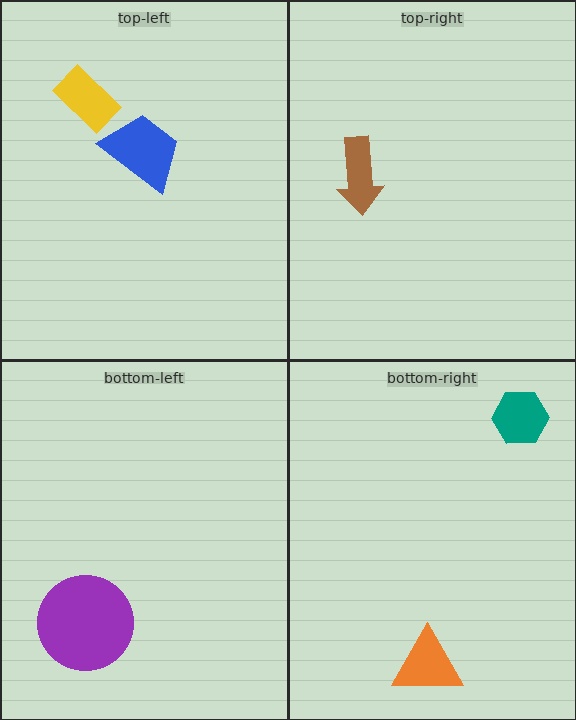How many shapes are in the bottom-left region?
1.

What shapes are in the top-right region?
The brown arrow.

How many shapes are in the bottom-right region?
2.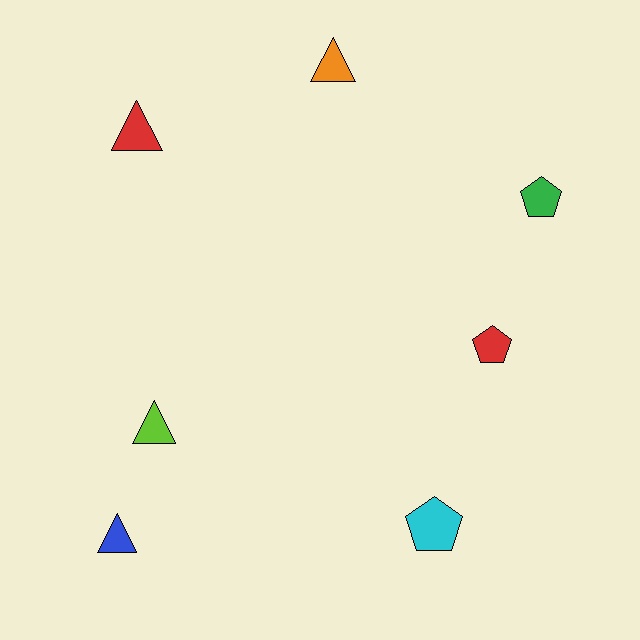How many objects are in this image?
There are 7 objects.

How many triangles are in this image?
There are 4 triangles.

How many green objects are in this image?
There is 1 green object.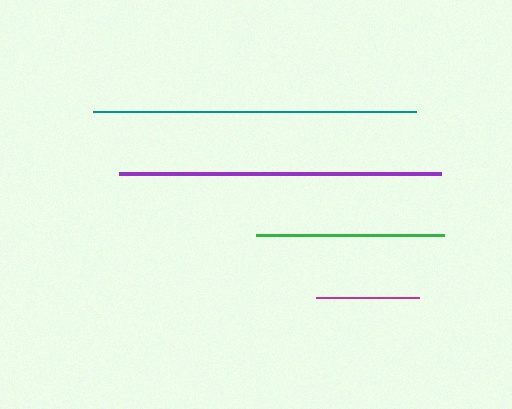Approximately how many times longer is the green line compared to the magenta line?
The green line is approximately 1.8 times the length of the magenta line.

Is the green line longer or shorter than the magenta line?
The green line is longer than the magenta line.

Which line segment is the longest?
The teal line is the longest at approximately 323 pixels.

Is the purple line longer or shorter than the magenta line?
The purple line is longer than the magenta line.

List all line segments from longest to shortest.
From longest to shortest: teal, purple, green, magenta.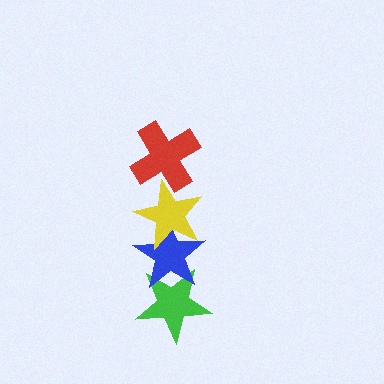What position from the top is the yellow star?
The yellow star is 2nd from the top.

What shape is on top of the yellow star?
The red cross is on top of the yellow star.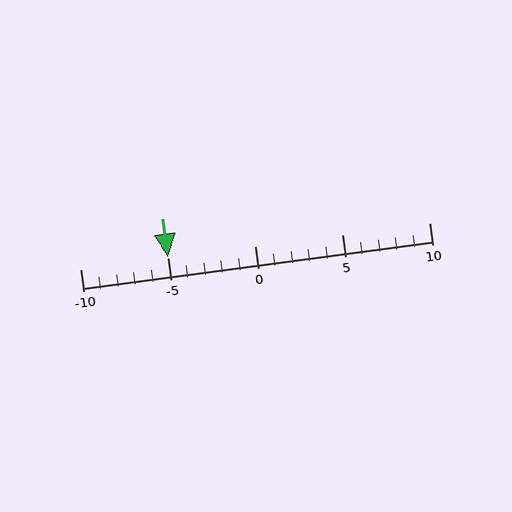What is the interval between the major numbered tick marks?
The major tick marks are spaced 5 units apart.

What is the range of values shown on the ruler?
The ruler shows values from -10 to 10.